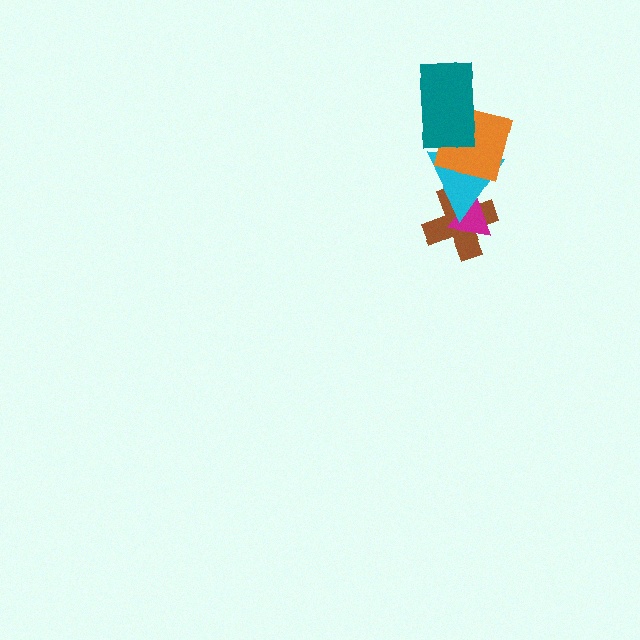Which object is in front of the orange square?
The teal rectangle is in front of the orange square.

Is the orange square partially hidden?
Yes, it is partially covered by another shape.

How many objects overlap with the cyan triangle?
4 objects overlap with the cyan triangle.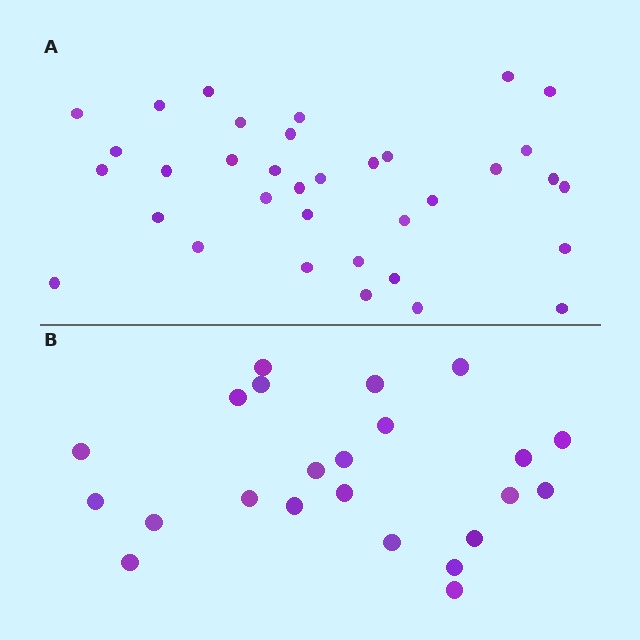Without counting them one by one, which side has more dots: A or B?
Region A (the top region) has more dots.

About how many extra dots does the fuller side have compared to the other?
Region A has roughly 12 or so more dots than region B.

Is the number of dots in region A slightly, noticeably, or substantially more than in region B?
Region A has substantially more. The ratio is roughly 1.5 to 1.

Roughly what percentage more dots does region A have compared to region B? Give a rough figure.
About 50% more.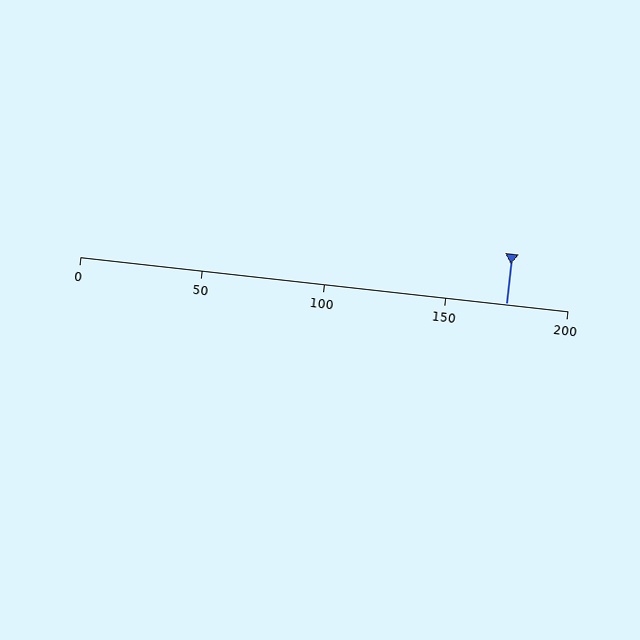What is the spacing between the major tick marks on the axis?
The major ticks are spaced 50 apart.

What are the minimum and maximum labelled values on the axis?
The axis runs from 0 to 200.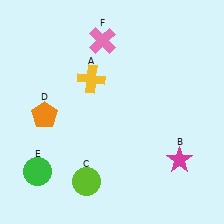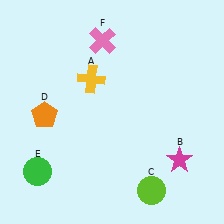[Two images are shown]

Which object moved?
The lime circle (C) moved right.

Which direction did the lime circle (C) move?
The lime circle (C) moved right.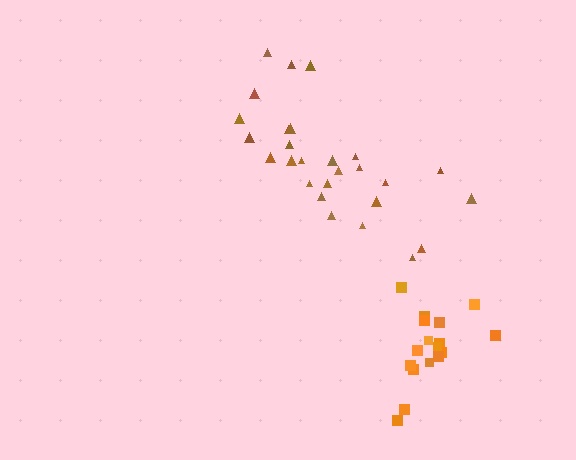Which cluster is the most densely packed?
Orange.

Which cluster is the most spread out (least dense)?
Brown.